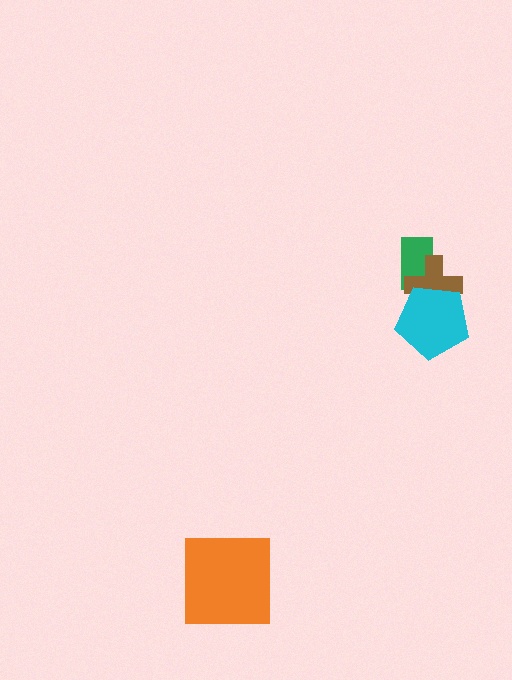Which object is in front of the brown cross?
The cyan pentagon is in front of the brown cross.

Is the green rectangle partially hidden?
Yes, it is partially covered by another shape.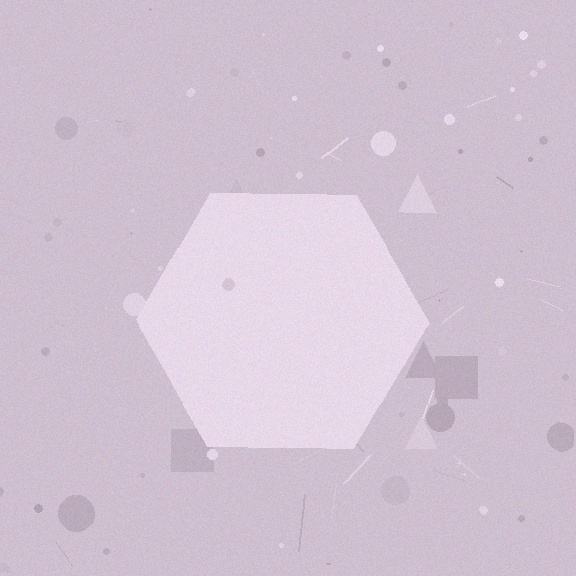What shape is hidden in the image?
A hexagon is hidden in the image.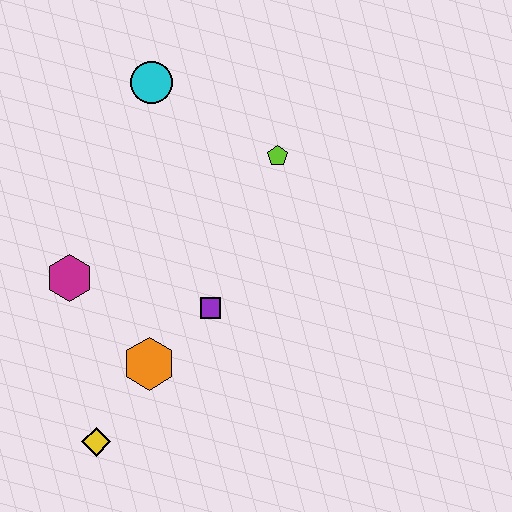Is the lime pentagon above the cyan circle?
No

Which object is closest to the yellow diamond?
The orange hexagon is closest to the yellow diamond.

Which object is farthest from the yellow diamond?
The cyan circle is farthest from the yellow diamond.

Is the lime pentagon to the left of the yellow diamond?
No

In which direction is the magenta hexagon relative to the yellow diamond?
The magenta hexagon is above the yellow diamond.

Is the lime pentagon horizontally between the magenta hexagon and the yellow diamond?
No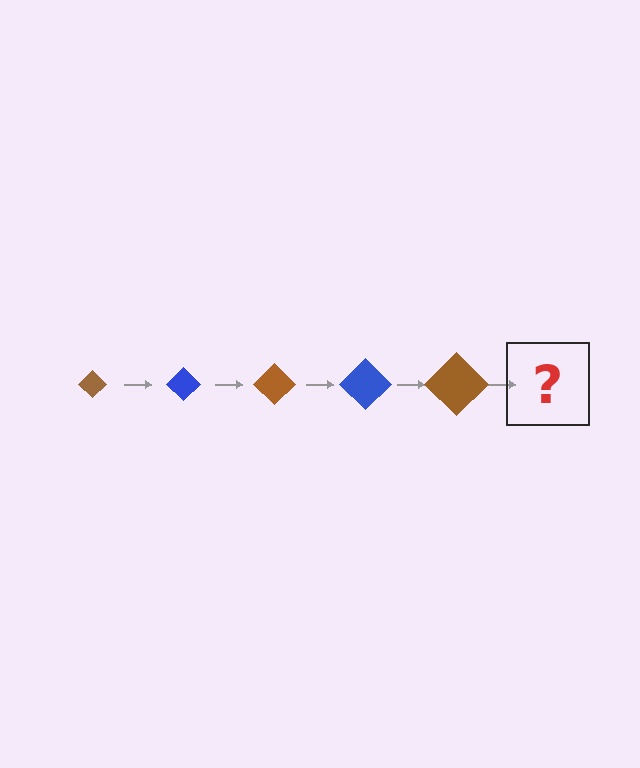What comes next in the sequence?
The next element should be a blue diamond, larger than the previous one.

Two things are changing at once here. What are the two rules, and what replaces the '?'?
The two rules are that the diamond grows larger each step and the color cycles through brown and blue. The '?' should be a blue diamond, larger than the previous one.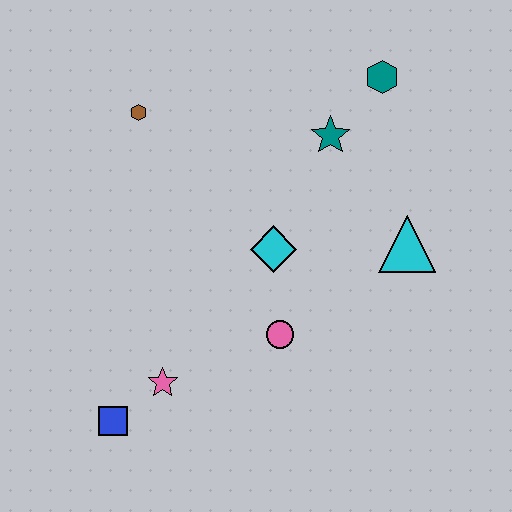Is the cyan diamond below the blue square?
No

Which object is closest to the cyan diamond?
The pink circle is closest to the cyan diamond.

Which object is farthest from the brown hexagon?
The blue square is farthest from the brown hexagon.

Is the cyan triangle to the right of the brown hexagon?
Yes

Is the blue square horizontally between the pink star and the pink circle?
No